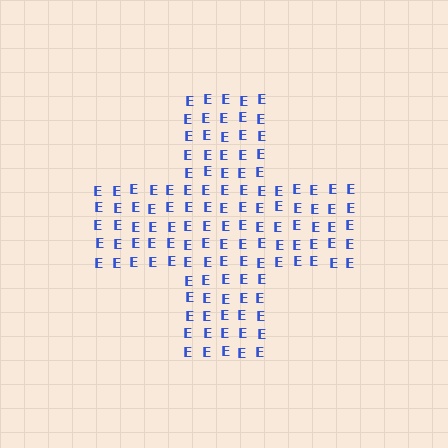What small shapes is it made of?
It is made of small letter E's.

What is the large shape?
The large shape is a cross.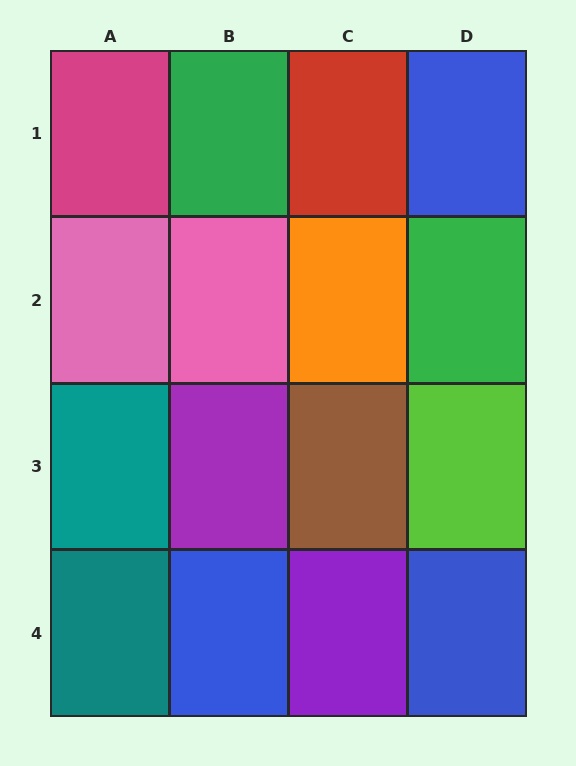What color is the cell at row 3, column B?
Purple.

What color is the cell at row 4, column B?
Blue.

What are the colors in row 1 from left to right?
Magenta, green, red, blue.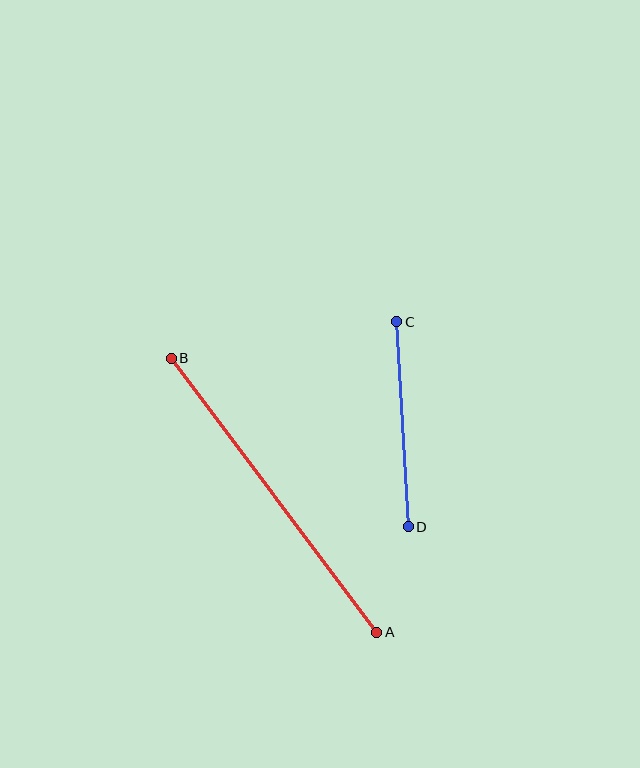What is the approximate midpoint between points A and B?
The midpoint is at approximately (274, 495) pixels.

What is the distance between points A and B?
The distance is approximately 343 pixels.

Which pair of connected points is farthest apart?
Points A and B are farthest apart.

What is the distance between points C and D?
The distance is approximately 205 pixels.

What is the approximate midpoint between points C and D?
The midpoint is at approximately (402, 424) pixels.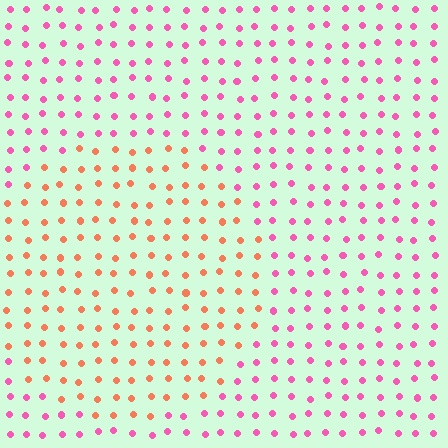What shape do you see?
I see a circle.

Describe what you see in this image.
The image is filled with small pink elements in a uniform arrangement. A circle-shaped region is visible where the elements are tinted to a slightly different hue, forming a subtle color boundary.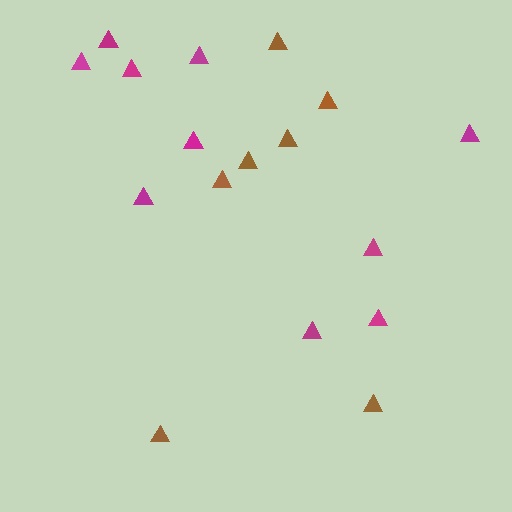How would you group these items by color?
There are 2 groups: one group of magenta triangles (10) and one group of brown triangles (7).